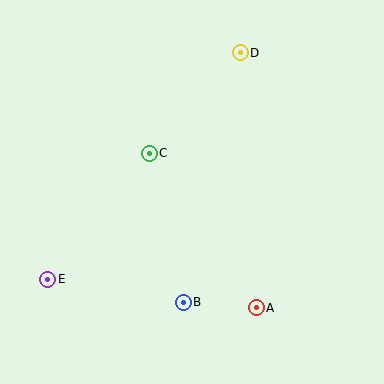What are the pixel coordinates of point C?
Point C is at (149, 153).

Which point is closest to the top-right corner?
Point D is closest to the top-right corner.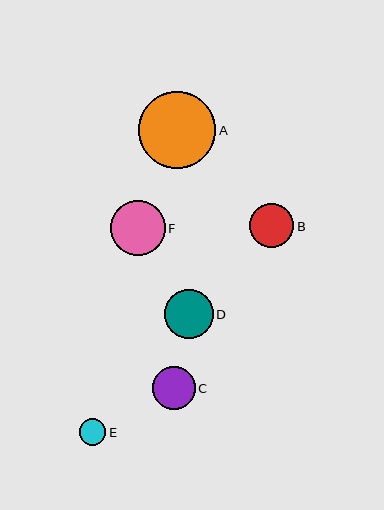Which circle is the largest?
Circle A is the largest with a size of approximately 78 pixels.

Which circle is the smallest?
Circle E is the smallest with a size of approximately 27 pixels.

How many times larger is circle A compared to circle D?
Circle A is approximately 1.6 times the size of circle D.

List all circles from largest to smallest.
From largest to smallest: A, F, D, B, C, E.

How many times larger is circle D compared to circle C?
Circle D is approximately 1.1 times the size of circle C.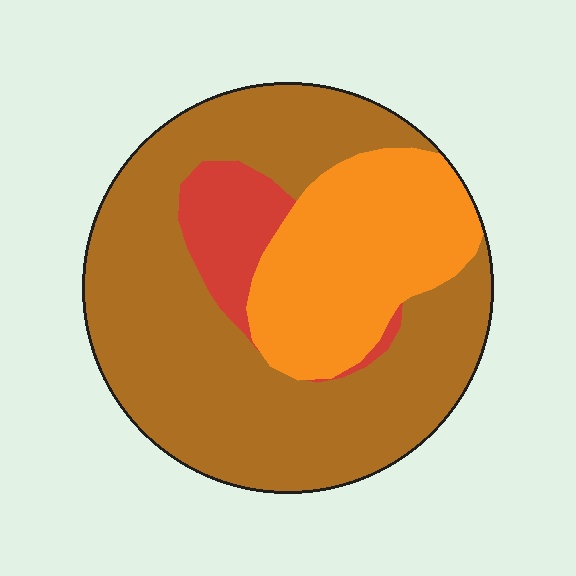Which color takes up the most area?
Brown, at roughly 65%.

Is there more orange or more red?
Orange.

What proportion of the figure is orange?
Orange takes up about one quarter (1/4) of the figure.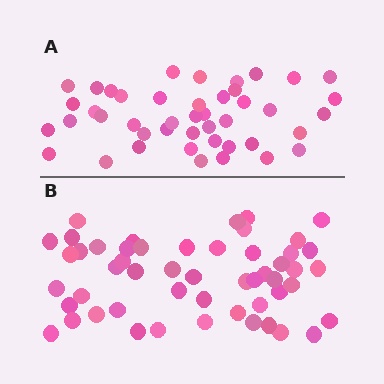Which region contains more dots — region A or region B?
Region B (the bottom region) has more dots.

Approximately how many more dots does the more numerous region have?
Region B has roughly 8 or so more dots than region A.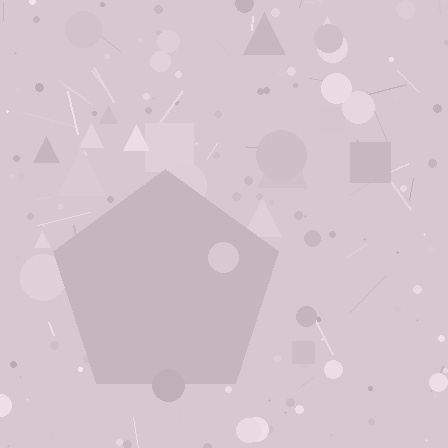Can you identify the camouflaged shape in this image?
The camouflaged shape is a pentagon.